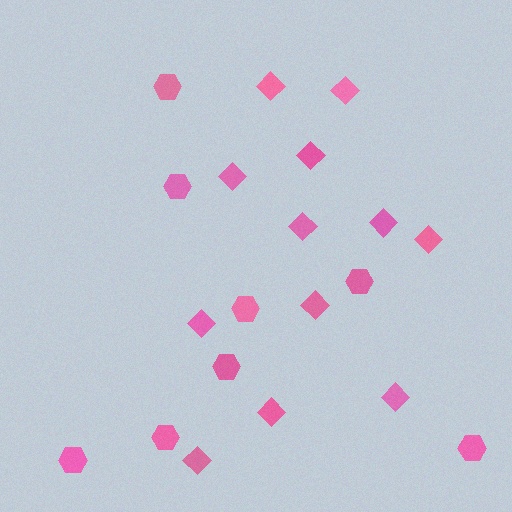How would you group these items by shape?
There are 2 groups: one group of hexagons (8) and one group of diamonds (12).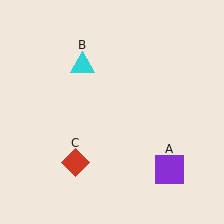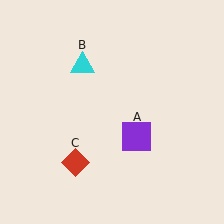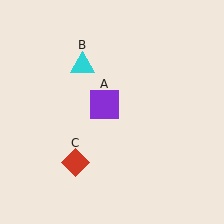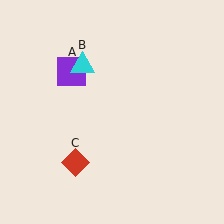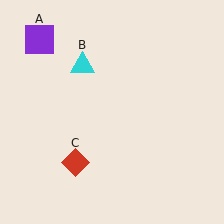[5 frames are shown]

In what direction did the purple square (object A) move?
The purple square (object A) moved up and to the left.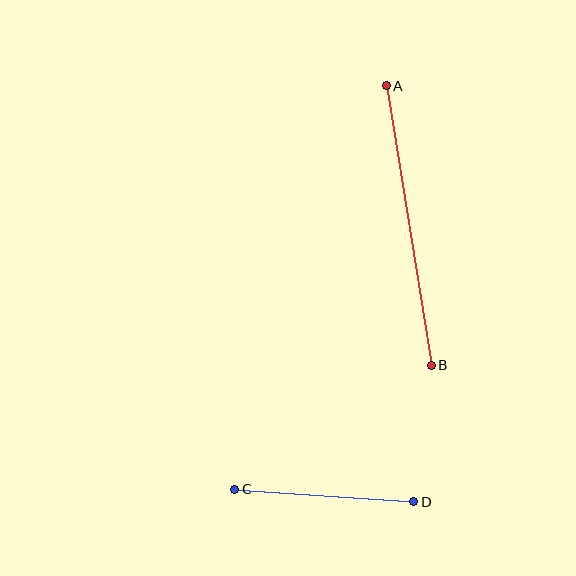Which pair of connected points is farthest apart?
Points A and B are farthest apart.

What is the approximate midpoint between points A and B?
The midpoint is at approximately (409, 225) pixels.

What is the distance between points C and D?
The distance is approximately 179 pixels.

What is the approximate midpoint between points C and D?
The midpoint is at approximately (324, 496) pixels.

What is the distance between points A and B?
The distance is approximately 283 pixels.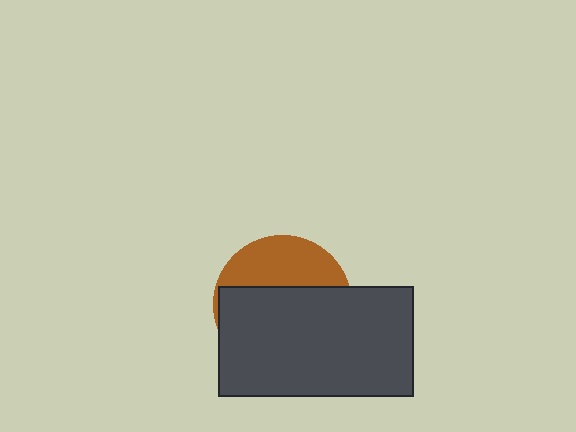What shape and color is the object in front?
The object in front is a dark gray rectangle.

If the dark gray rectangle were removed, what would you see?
You would see the complete brown circle.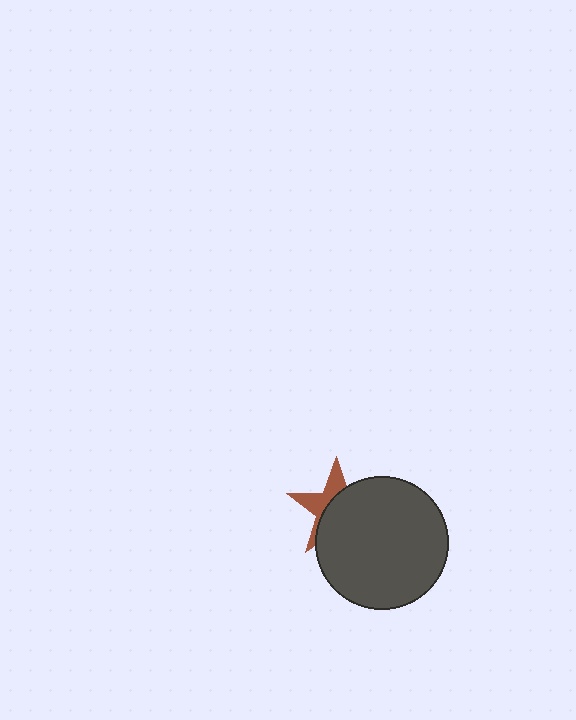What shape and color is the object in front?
The object in front is a dark gray circle.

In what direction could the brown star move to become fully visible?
The brown star could move toward the upper-left. That would shift it out from behind the dark gray circle entirely.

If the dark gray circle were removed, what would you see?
You would see the complete brown star.